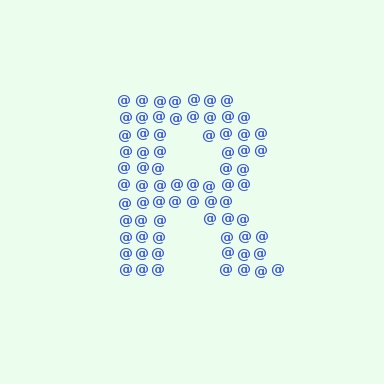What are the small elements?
The small elements are at signs.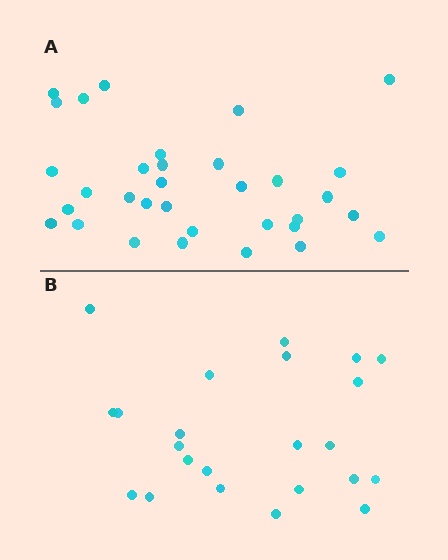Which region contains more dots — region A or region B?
Region A (the top region) has more dots.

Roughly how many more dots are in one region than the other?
Region A has roughly 10 or so more dots than region B.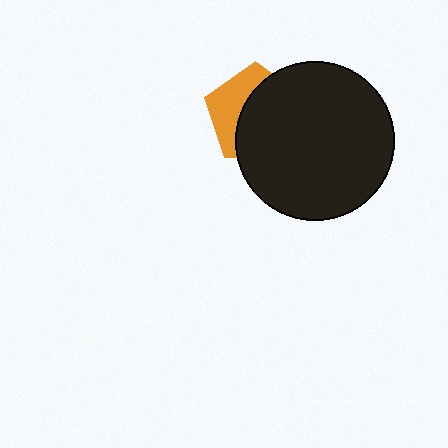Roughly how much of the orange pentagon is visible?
A small part of it is visible (roughly 38%).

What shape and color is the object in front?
The object in front is a black circle.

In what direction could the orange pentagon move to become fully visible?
The orange pentagon could move left. That would shift it out from behind the black circle entirely.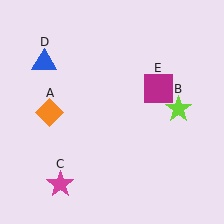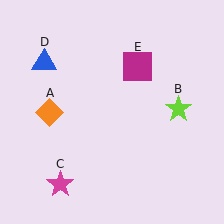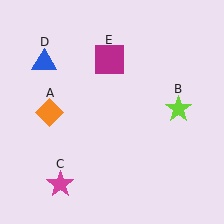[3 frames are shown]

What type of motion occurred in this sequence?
The magenta square (object E) rotated counterclockwise around the center of the scene.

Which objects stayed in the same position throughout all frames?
Orange diamond (object A) and lime star (object B) and magenta star (object C) and blue triangle (object D) remained stationary.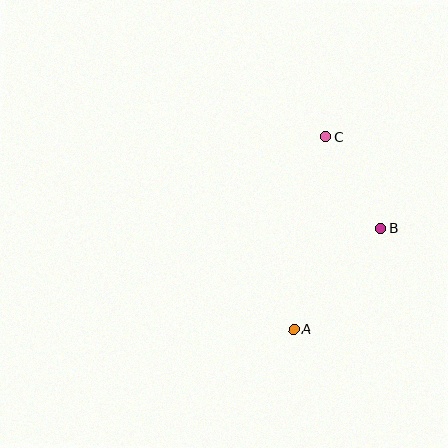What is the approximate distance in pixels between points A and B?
The distance between A and B is approximately 134 pixels.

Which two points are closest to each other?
Points B and C are closest to each other.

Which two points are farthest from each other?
Points A and C are farthest from each other.